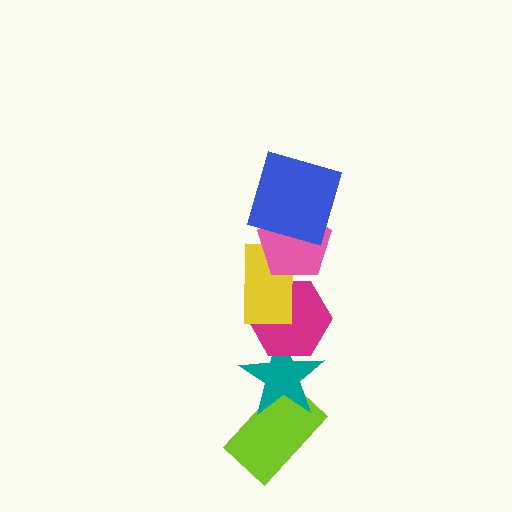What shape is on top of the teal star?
The magenta hexagon is on top of the teal star.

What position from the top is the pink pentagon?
The pink pentagon is 2nd from the top.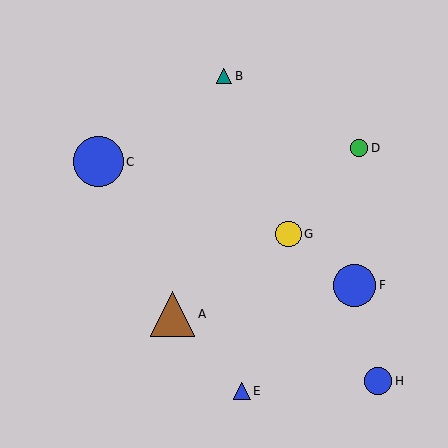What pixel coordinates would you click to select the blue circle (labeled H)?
Click at (378, 381) to select the blue circle H.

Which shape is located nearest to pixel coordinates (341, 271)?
The blue circle (labeled F) at (355, 285) is nearest to that location.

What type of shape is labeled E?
Shape E is a blue triangle.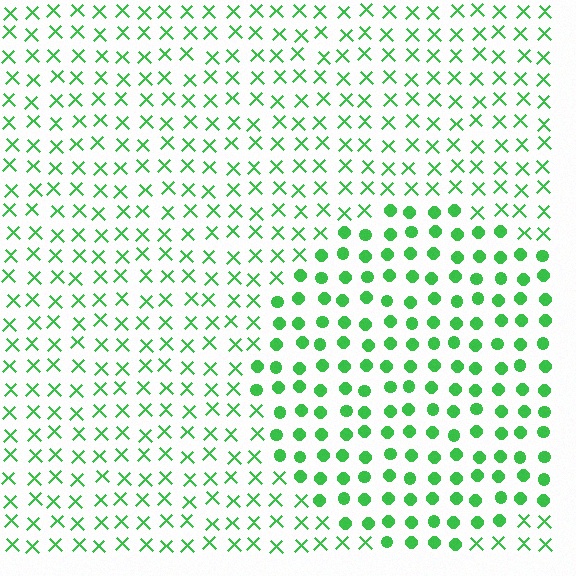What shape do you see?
I see a circle.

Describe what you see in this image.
The image is filled with small green elements arranged in a uniform grid. A circle-shaped region contains circles, while the surrounding area contains X marks. The boundary is defined purely by the change in element shape.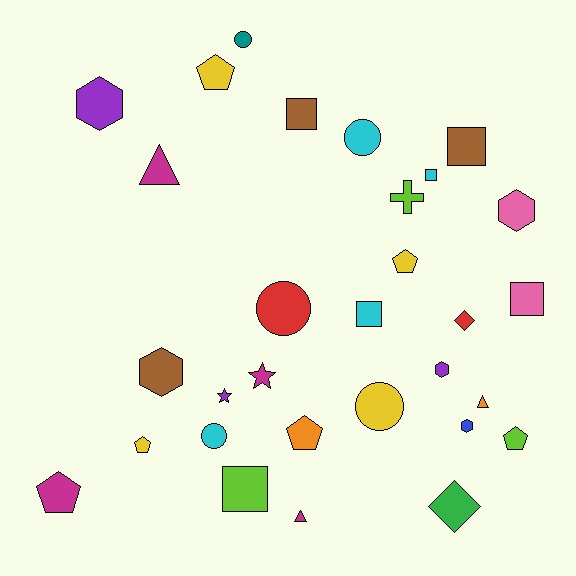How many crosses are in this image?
There is 1 cross.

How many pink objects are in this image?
There are 2 pink objects.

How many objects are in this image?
There are 30 objects.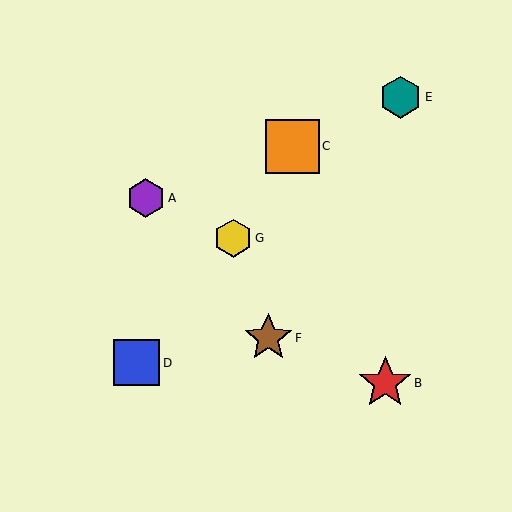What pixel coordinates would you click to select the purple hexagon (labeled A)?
Click at (146, 198) to select the purple hexagon A.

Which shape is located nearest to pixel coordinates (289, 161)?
The orange square (labeled C) at (292, 146) is nearest to that location.